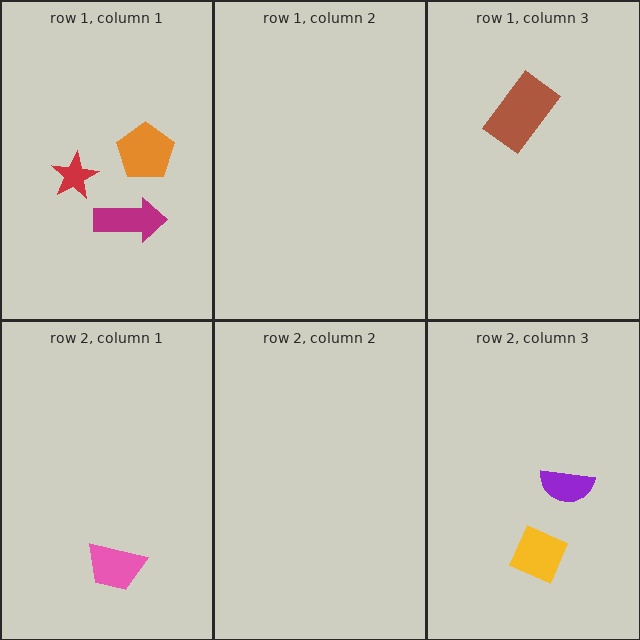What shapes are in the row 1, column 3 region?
The brown rectangle.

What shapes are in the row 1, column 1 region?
The orange pentagon, the magenta arrow, the red star.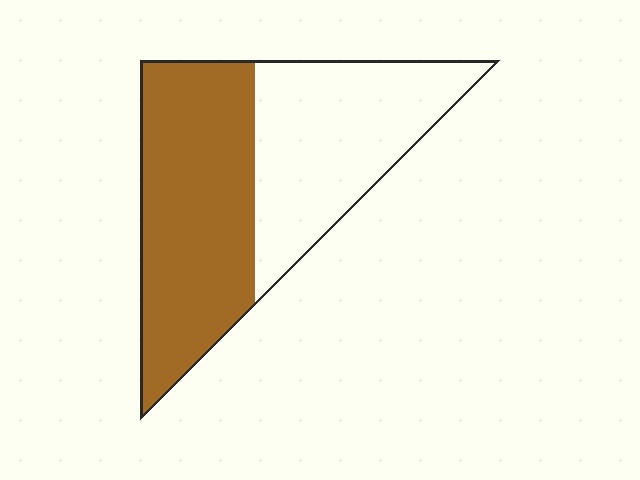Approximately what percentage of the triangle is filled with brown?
Approximately 55%.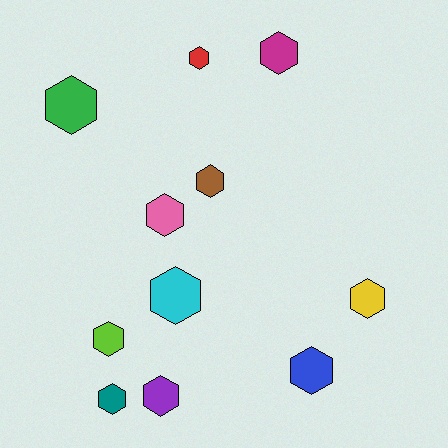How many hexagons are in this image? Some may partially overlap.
There are 11 hexagons.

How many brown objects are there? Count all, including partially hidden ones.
There is 1 brown object.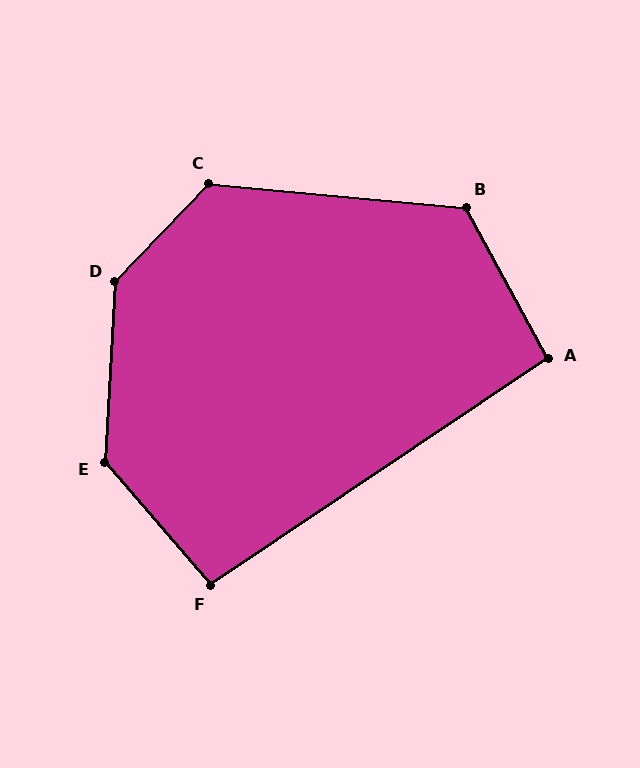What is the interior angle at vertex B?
Approximately 124 degrees (obtuse).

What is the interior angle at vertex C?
Approximately 128 degrees (obtuse).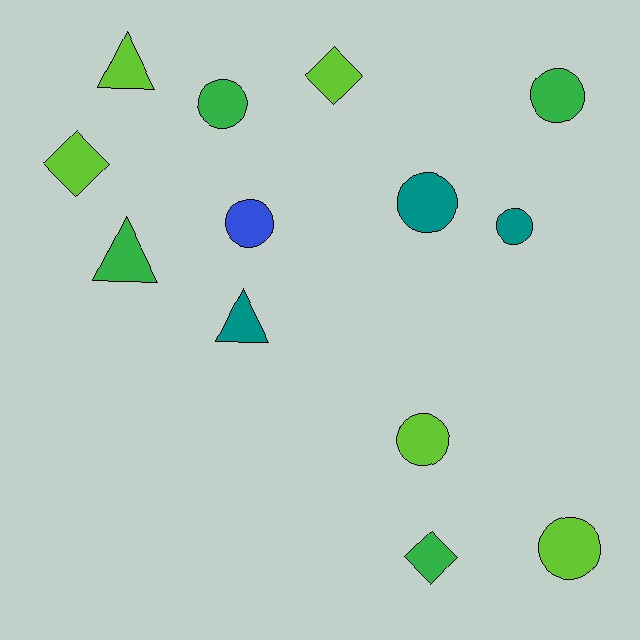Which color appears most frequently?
Lime, with 5 objects.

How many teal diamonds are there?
There are no teal diamonds.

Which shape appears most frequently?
Circle, with 7 objects.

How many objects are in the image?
There are 13 objects.